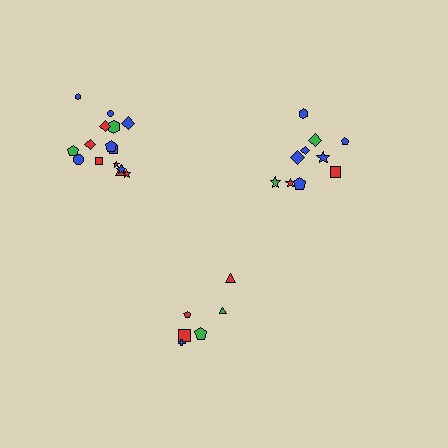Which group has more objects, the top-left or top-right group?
The top-left group.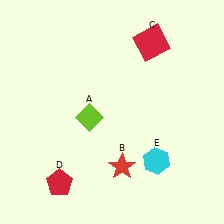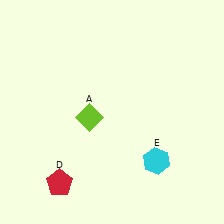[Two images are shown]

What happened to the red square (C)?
The red square (C) was removed in Image 2. It was in the top-right area of Image 1.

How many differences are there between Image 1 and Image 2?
There are 2 differences between the two images.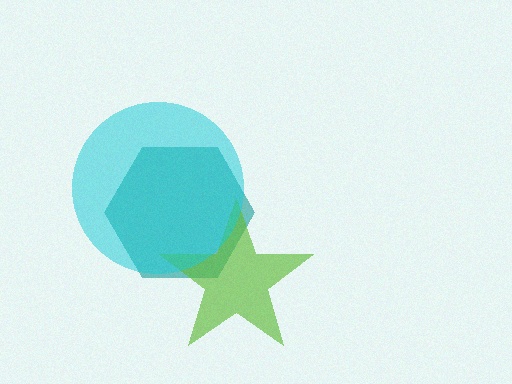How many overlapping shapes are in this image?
There are 3 overlapping shapes in the image.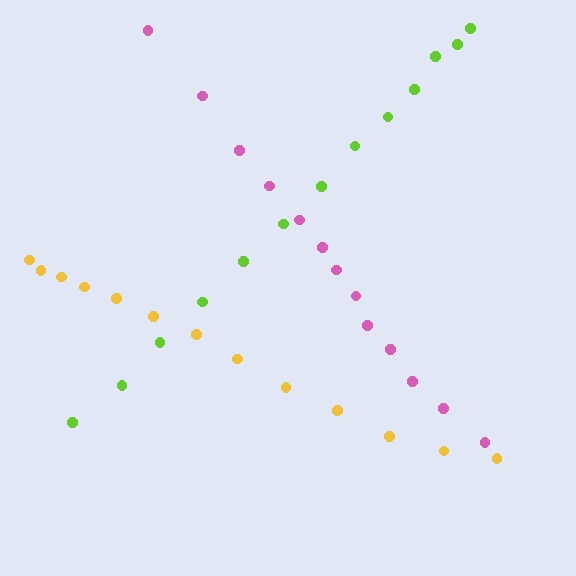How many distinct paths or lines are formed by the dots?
There are 3 distinct paths.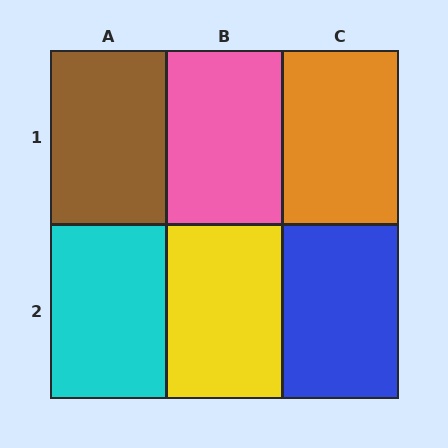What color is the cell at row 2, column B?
Yellow.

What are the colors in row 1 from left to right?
Brown, pink, orange.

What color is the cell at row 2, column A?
Cyan.